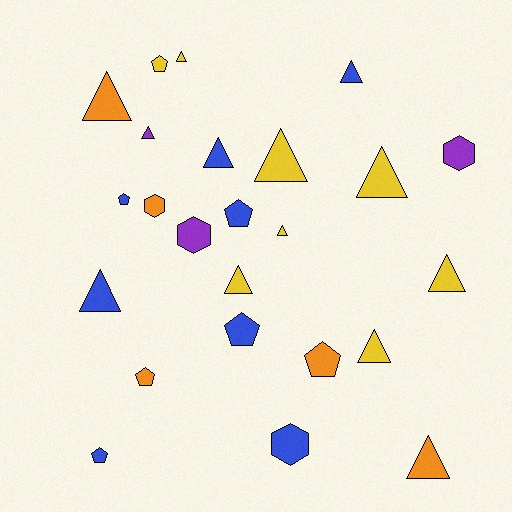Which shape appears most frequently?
Triangle, with 13 objects.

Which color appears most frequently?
Yellow, with 8 objects.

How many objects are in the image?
There are 24 objects.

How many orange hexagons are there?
There is 1 orange hexagon.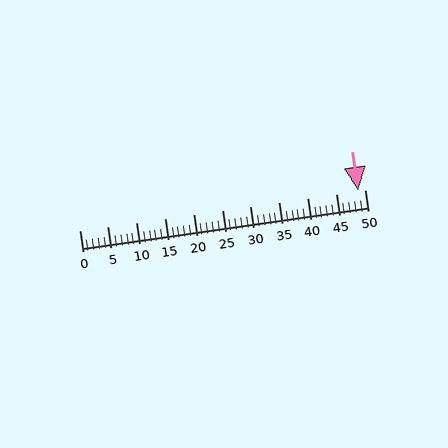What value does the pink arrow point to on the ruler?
The pink arrow points to approximately 49.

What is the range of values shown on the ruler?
The ruler shows values from 0 to 50.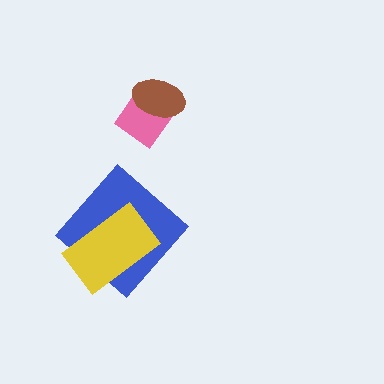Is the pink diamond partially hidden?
Yes, it is partially covered by another shape.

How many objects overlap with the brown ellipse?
1 object overlaps with the brown ellipse.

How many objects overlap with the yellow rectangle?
1 object overlaps with the yellow rectangle.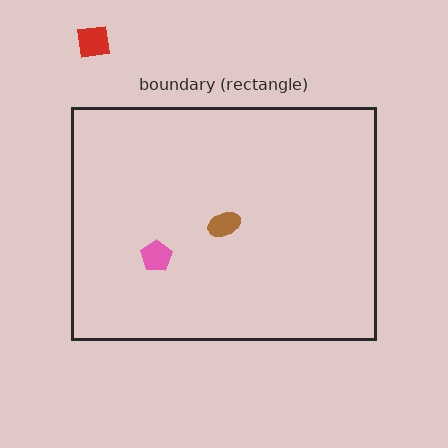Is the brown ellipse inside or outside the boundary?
Inside.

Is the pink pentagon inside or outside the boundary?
Inside.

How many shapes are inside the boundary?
2 inside, 1 outside.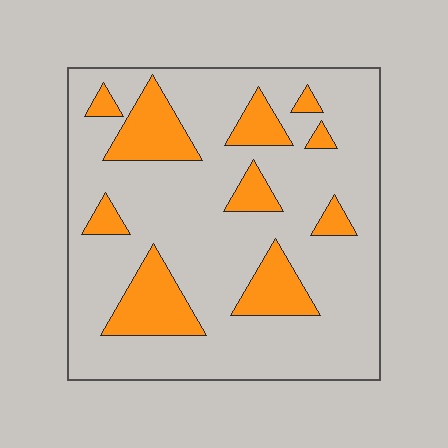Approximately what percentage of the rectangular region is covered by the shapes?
Approximately 20%.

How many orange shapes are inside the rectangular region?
10.